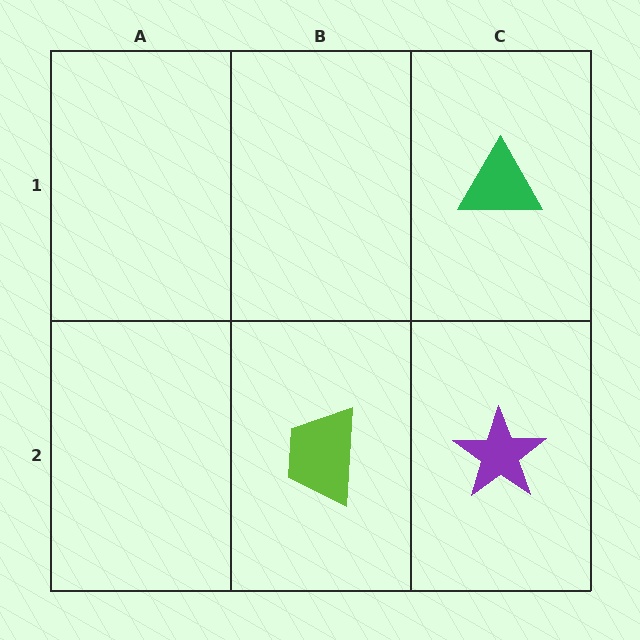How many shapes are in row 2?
2 shapes.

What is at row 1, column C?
A green triangle.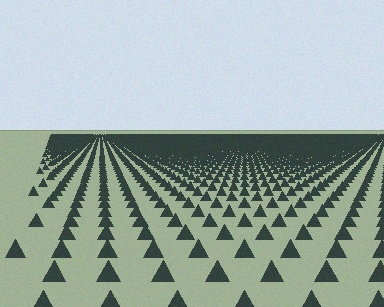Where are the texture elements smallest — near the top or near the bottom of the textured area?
Near the top.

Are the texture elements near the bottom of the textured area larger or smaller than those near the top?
Larger. Near the bottom, elements are closer to the viewer and appear at a bigger on-screen size.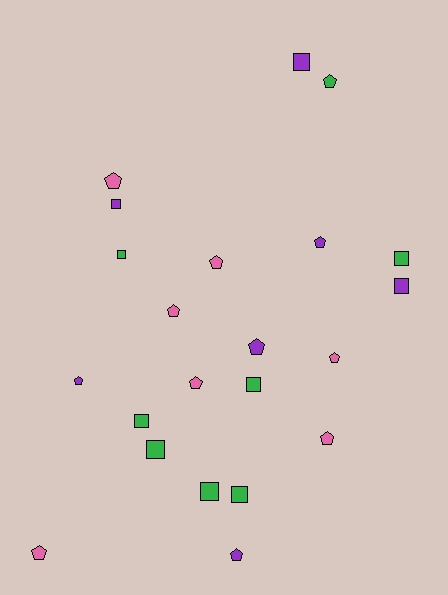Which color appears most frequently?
Green, with 8 objects.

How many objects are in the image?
There are 22 objects.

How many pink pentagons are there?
There are 7 pink pentagons.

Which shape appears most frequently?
Pentagon, with 12 objects.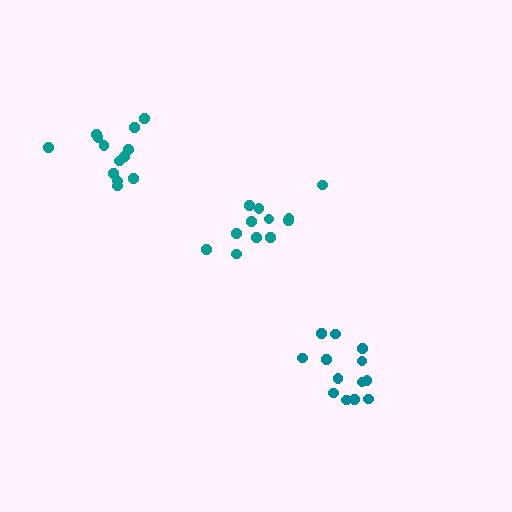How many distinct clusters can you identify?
There are 3 distinct clusters.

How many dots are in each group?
Group 1: 13 dots, Group 2: 12 dots, Group 3: 13 dots (38 total).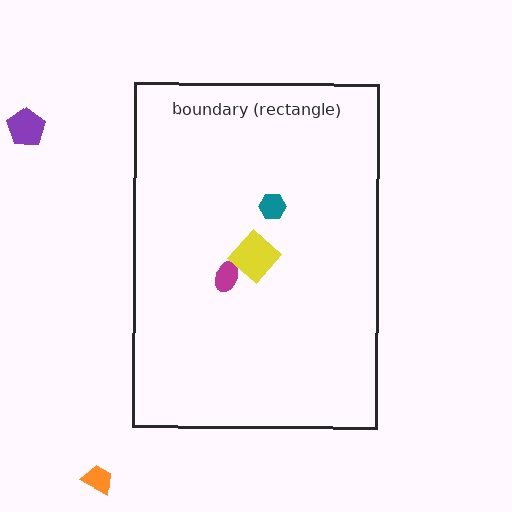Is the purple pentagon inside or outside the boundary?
Outside.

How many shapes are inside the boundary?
3 inside, 2 outside.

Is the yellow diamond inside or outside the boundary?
Inside.